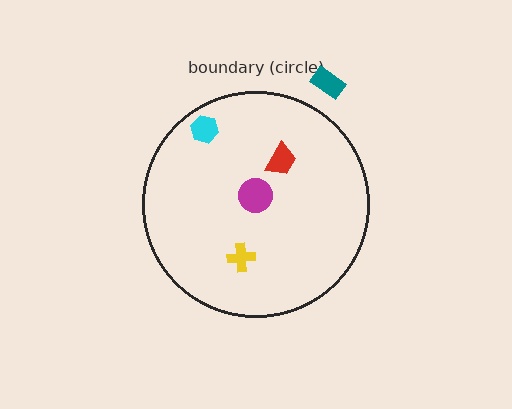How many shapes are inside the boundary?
4 inside, 1 outside.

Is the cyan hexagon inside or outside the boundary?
Inside.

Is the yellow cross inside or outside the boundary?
Inside.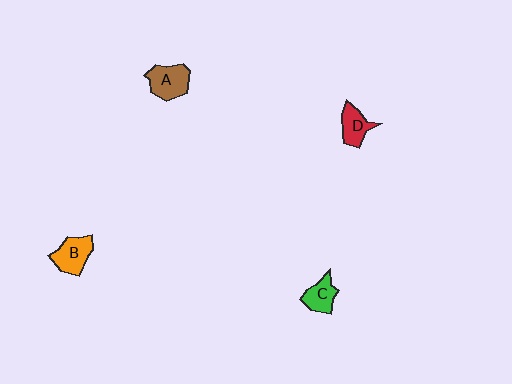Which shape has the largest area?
Shape A (brown).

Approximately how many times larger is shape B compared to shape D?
Approximately 1.2 times.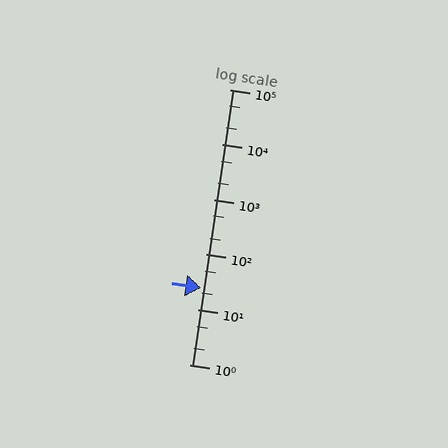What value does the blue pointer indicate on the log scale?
The pointer indicates approximately 25.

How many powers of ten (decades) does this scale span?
The scale spans 5 decades, from 1 to 100000.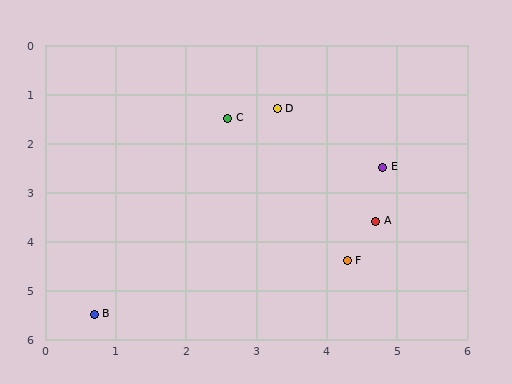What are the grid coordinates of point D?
Point D is at approximately (3.3, 1.3).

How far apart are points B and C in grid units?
Points B and C are about 4.4 grid units apart.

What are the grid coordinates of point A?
Point A is at approximately (4.7, 3.6).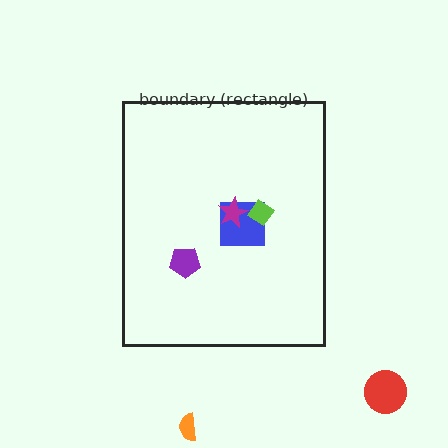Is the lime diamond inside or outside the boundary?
Inside.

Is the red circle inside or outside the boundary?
Outside.